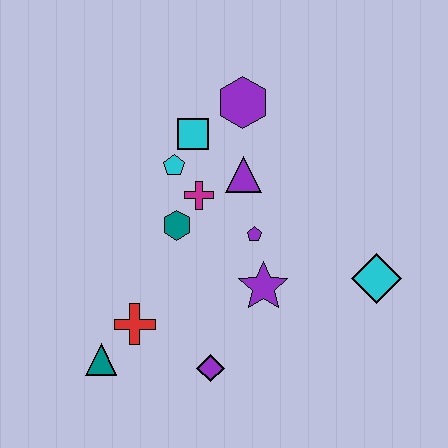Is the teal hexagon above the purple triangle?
No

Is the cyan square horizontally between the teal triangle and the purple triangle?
Yes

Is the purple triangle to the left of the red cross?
No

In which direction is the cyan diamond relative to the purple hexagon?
The cyan diamond is below the purple hexagon.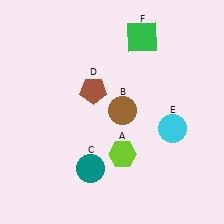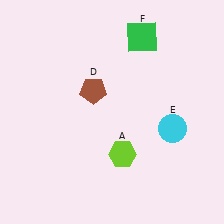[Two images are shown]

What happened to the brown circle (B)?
The brown circle (B) was removed in Image 2. It was in the top-right area of Image 1.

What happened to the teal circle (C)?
The teal circle (C) was removed in Image 2. It was in the bottom-left area of Image 1.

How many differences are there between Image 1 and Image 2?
There are 2 differences between the two images.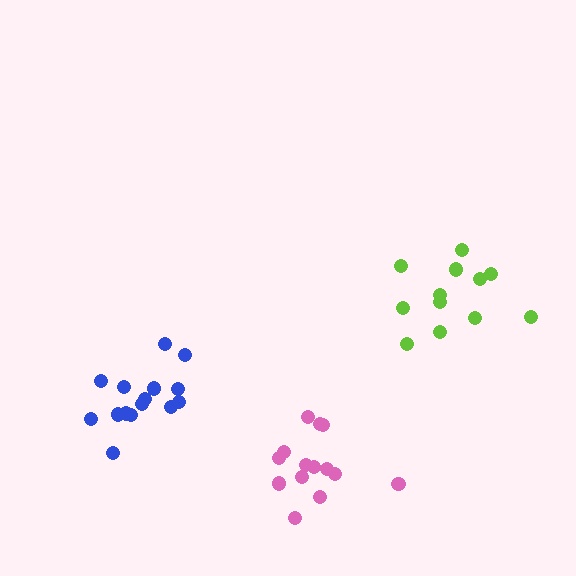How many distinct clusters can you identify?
There are 3 distinct clusters.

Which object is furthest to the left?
The blue cluster is leftmost.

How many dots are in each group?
Group 1: 15 dots, Group 2: 12 dots, Group 3: 14 dots (41 total).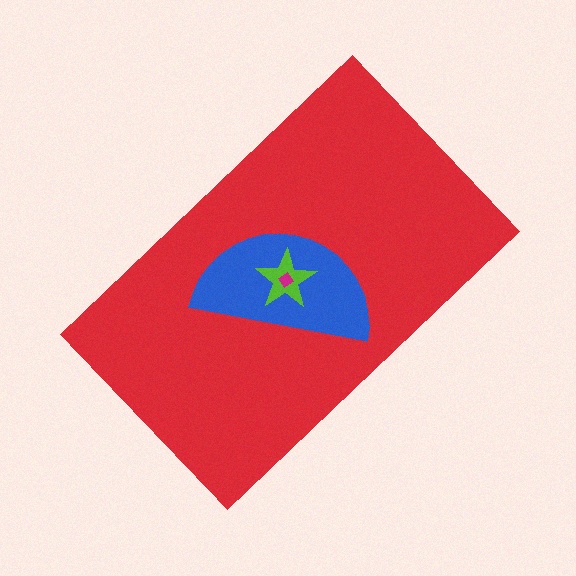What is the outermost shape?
The red rectangle.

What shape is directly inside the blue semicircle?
The lime star.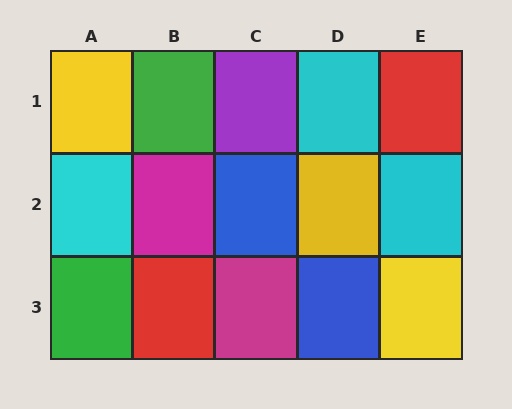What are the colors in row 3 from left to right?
Green, red, magenta, blue, yellow.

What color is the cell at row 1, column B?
Green.